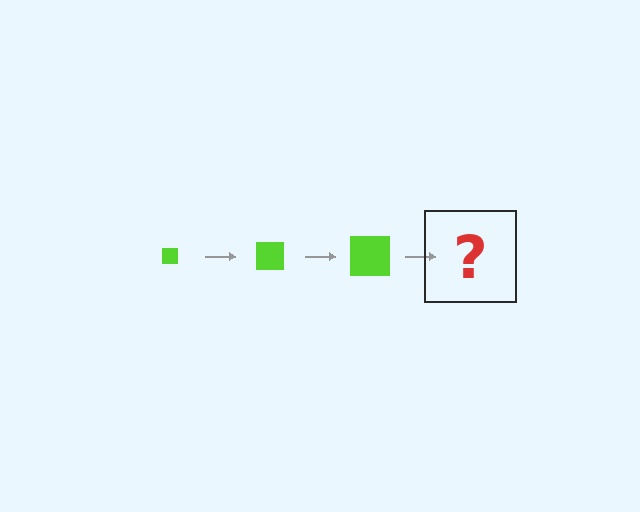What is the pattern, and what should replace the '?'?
The pattern is that the square gets progressively larger each step. The '?' should be a lime square, larger than the previous one.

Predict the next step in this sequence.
The next step is a lime square, larger than the previous one.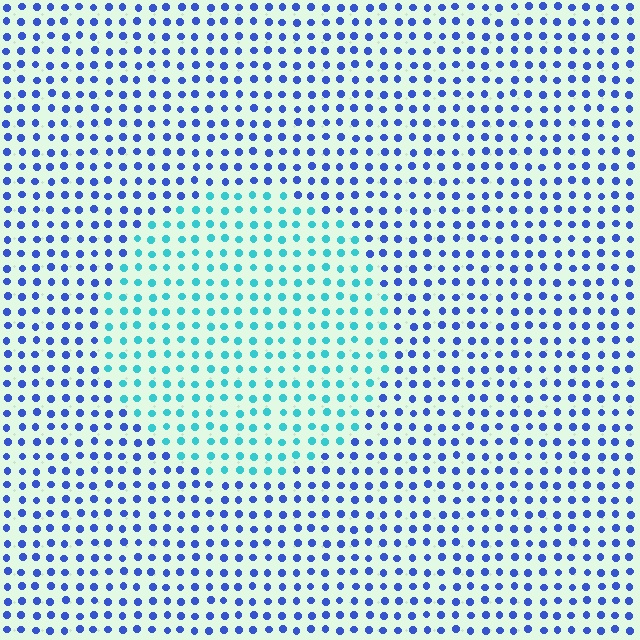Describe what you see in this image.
The image is filled with small blue elements in a uniform arrangement. A circle-shaped region is visible where the elements are tinted to a slightly different hue, forming a subtle color boundary.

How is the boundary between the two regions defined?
The boundary is defined purely by a slight shift in hue (about 46 degrees). Spacing, size, and orientation are identical on both sides.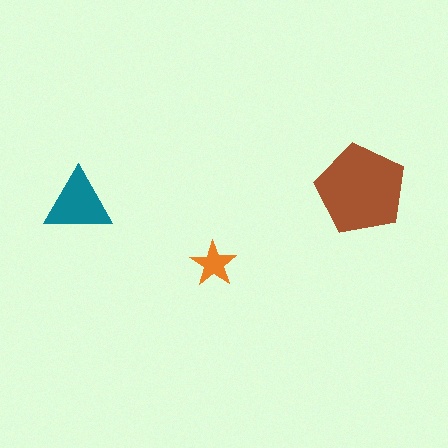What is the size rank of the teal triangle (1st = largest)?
2nd.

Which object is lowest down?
The orange star is bottommost.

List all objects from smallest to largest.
The orange star, the teal triangle, the brown pentagon.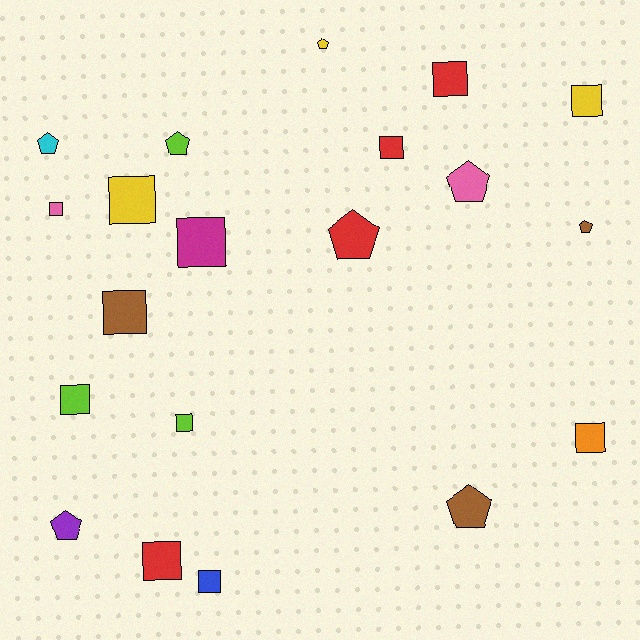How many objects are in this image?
There are 20 objects.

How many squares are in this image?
There are 12 squares.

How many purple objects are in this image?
There is 1 purple object.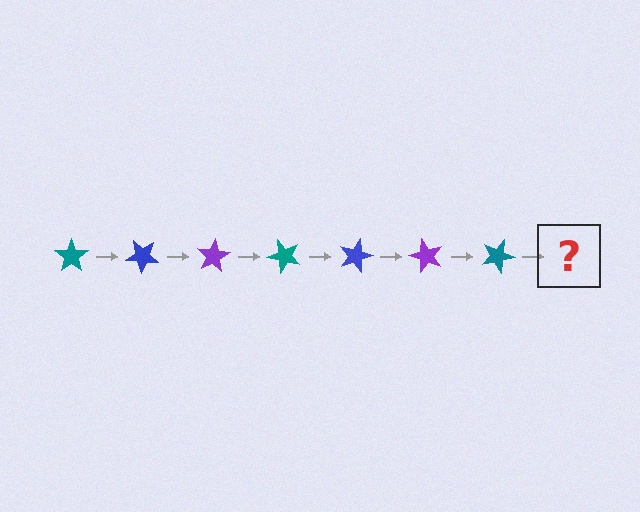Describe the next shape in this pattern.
It should be a blue star, rotated 280 degrees from the start.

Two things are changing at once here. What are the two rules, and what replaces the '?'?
The two rules are that it rotates 40 degrees each step and the color cycles through teal, blue, and purple. The '?' should be a blue star, rotated 280 degrees from the start.